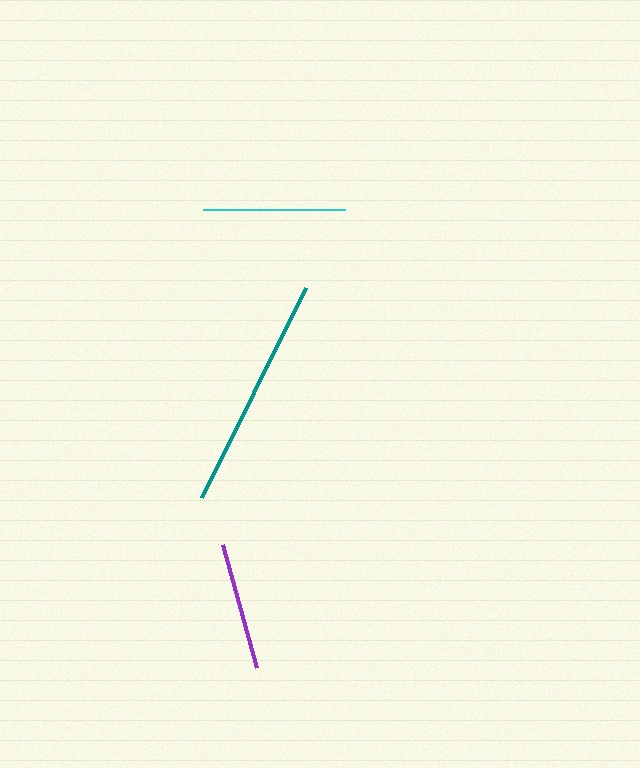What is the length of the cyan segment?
The cyan segment is approximately 142 pixels long.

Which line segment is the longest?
The teal line is the longest at approximately 235 pixels.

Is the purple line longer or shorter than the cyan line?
The cyan line is longer than the purple line.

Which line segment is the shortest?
The purple line is the shortest at approximately 127 pixels.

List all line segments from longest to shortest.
From longest to shortest: teal, cyan, purple.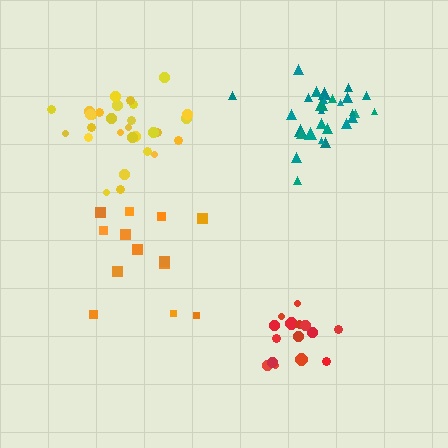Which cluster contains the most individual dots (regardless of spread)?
Yellow (29).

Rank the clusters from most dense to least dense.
teal, yellow, red, orange.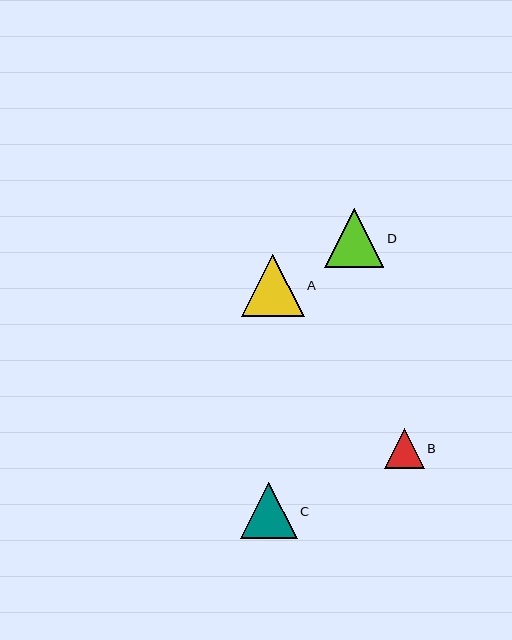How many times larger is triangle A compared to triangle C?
Triangle A is approximately 1.1 times the size of triangle C.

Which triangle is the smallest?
Triangle B is the smallest with a size of approximately 40 pixels.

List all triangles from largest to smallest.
From largest to smallest: A, D, C, B.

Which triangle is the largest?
Triangle A is the largest with a size of approximately 63 pixels.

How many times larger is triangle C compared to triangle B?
Triangle C is approximately 1.4 times the size of triangle B.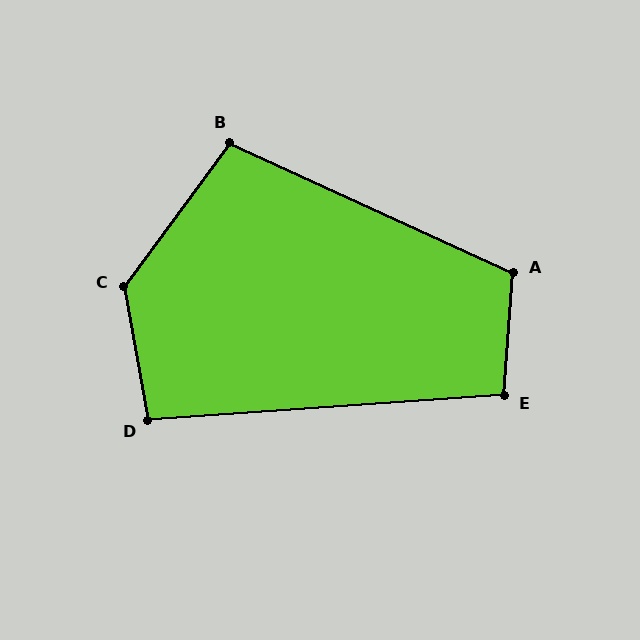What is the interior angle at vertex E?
Approximately 98 degrees (obtuse).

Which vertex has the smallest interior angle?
D, at approximately 96 degrees.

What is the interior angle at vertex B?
Approximately 102 degrees (obtuse).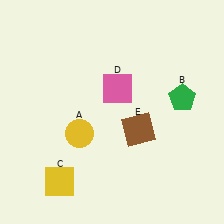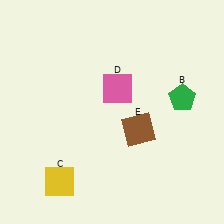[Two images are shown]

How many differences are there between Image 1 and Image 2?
There is 1 difference between the two images.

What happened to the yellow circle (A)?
The yellow circle (A) was removed in Image 2. It was in the bottom-left area of Image 1.